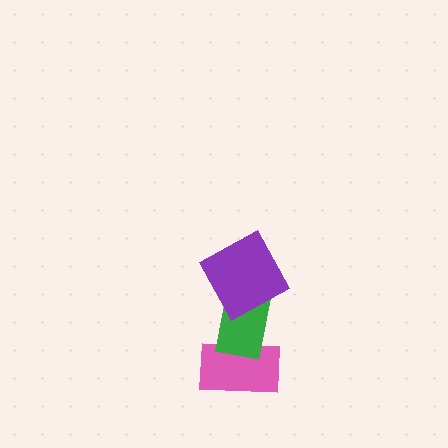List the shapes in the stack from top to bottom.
From top to bottom: the purple square, the green rectangle, the pink rectangle.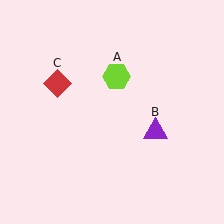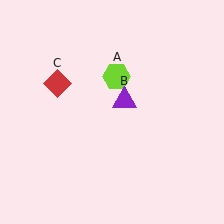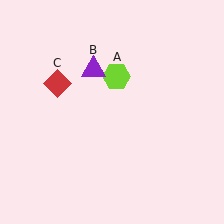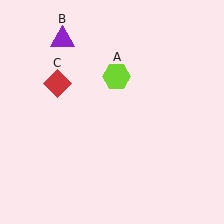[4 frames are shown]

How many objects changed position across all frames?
1 object changed position: purple triangle (object B).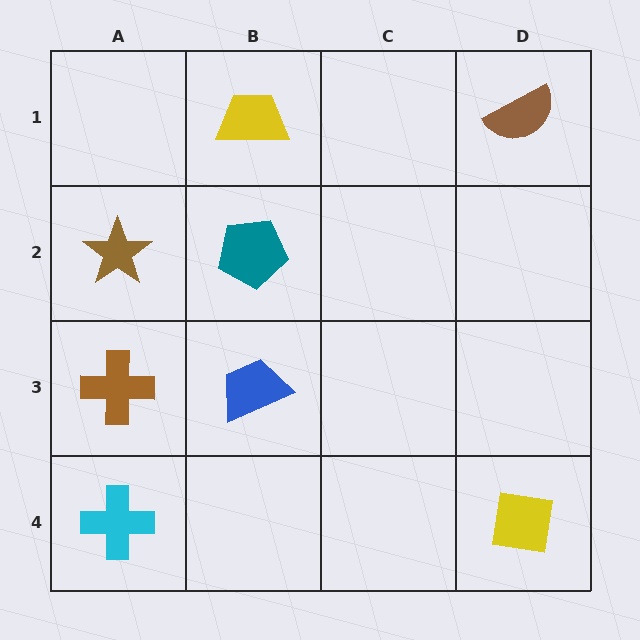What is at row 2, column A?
A brown star.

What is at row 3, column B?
A blue trapezoid.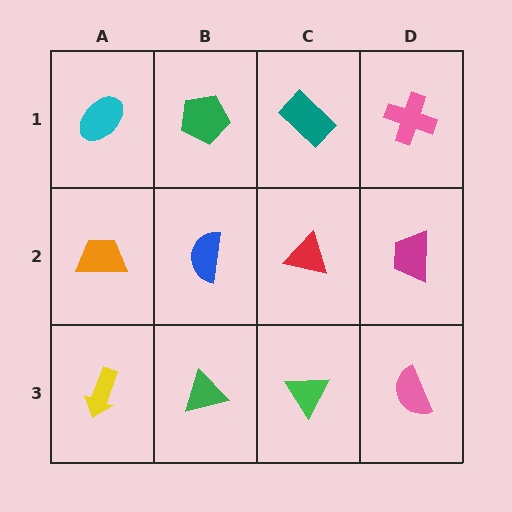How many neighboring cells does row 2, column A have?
3.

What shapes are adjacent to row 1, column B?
A blue semicircle (row 2, column B), a cyan ellipse (row 1, column A), a teal rectangle (row 1, column C).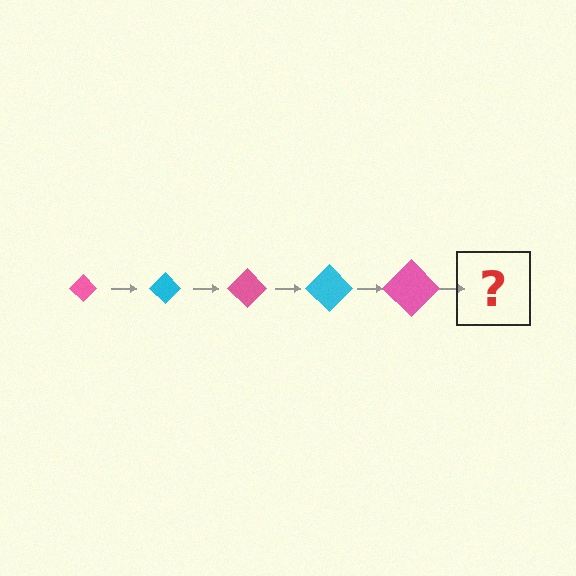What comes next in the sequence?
The next element should be a cyan diamond, larger than the previous one.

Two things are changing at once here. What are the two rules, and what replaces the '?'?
The two rules are that the diamond grows larger each step and the color cycles through pink and cyan. The '?' should be a cyan diamond, larger than the previous one.